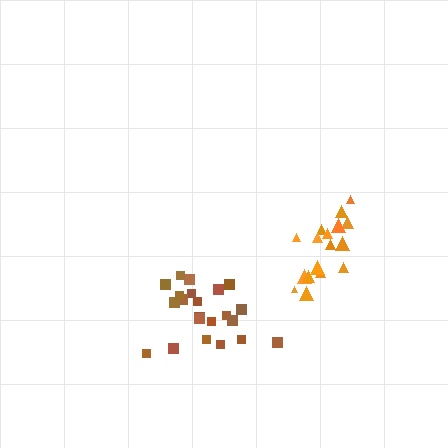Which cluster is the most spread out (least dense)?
Brown.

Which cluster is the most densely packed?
Orange.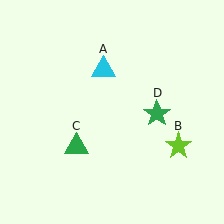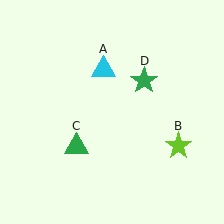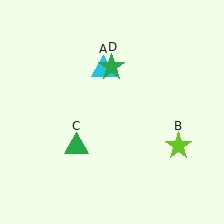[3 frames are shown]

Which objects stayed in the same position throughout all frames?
Cyan triangle (object A) and lime star (object B) and green triangle (object C) remained stationary.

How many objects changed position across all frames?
1 object changed position: green star (object D).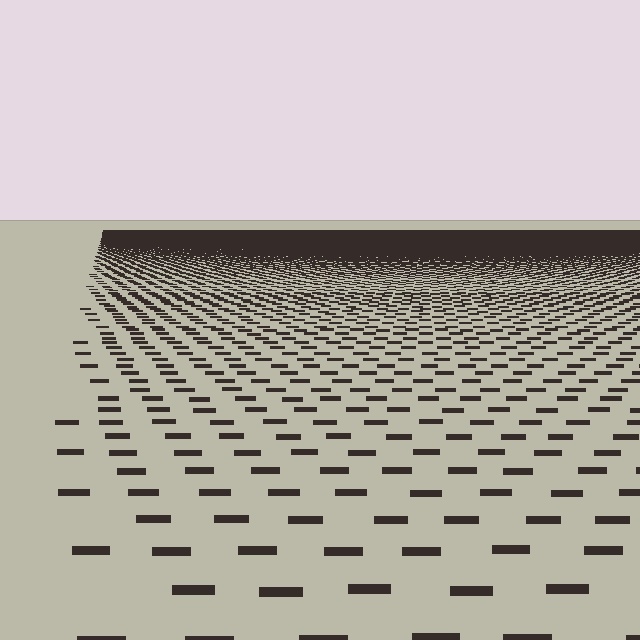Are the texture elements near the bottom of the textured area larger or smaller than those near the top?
Larger. Near the bottom, elements are closer to the viewer and appear at a bigger on-screen size.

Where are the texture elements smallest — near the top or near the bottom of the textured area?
Near the top.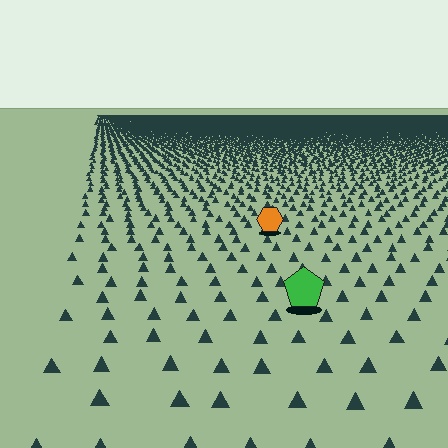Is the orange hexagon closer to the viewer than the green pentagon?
No. The green pentagon is closer — you can tell from the texture gradient: the ground texture is coarser near it.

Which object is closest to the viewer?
The green pentagon is closest. The texture marks near it are larger and more spread out.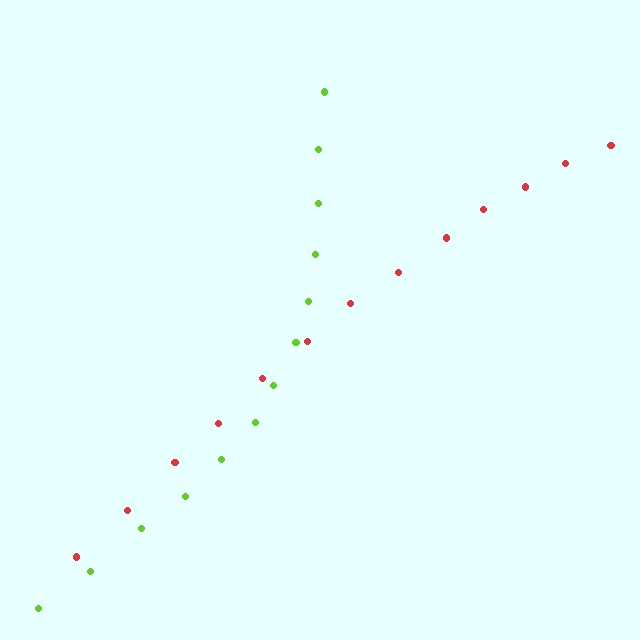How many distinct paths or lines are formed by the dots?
There are 2 distinct paths.